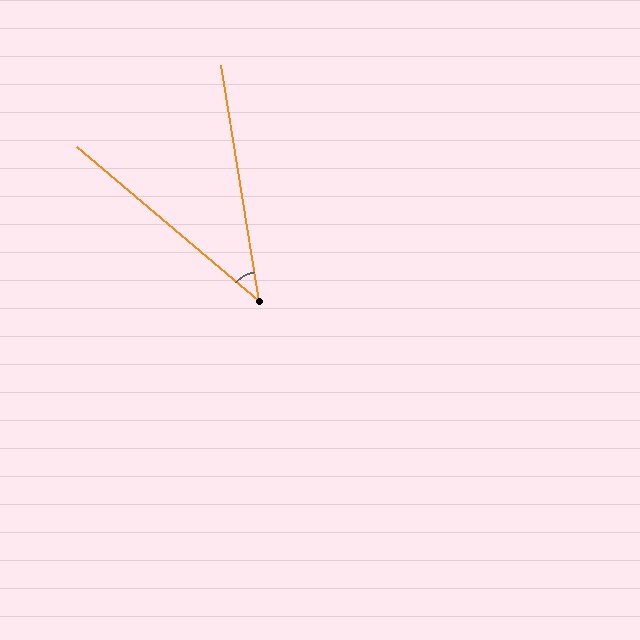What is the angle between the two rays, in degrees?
Approximately 41 degrees.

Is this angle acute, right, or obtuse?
It is acute.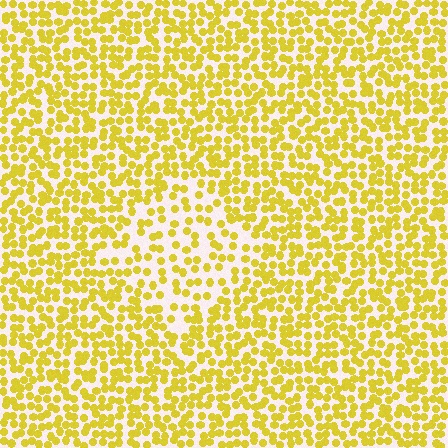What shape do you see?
I see a diamond.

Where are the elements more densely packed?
The elements are more densely packed outside the diamond boundary.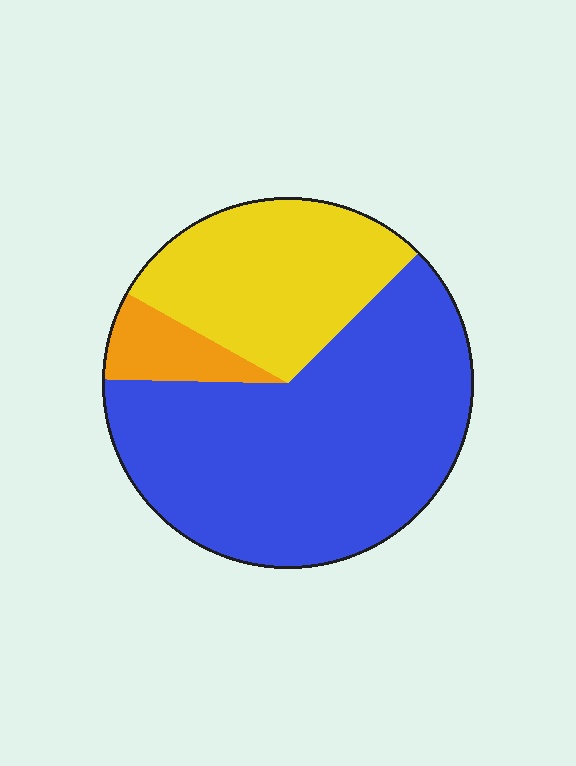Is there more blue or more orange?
Blue.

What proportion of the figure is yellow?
Yellow covers around 30% of the figure.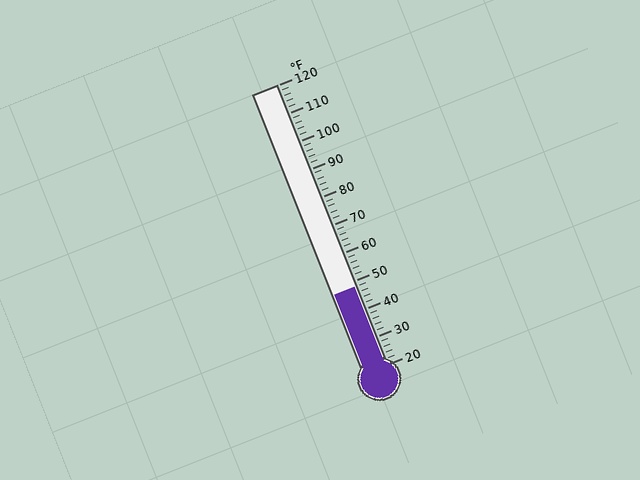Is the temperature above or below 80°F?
The temperature is below 80°F.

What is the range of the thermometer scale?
The thermometer scale ranges from 20°F to 120°F.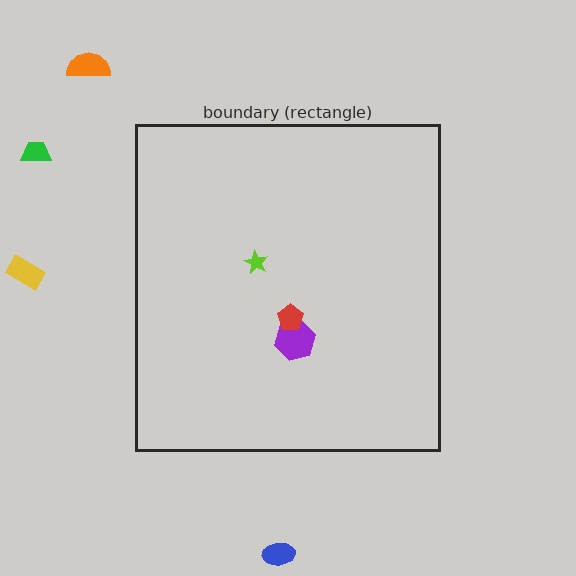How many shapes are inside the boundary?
3 inside, 4 outside.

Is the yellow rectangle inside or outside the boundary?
Outside.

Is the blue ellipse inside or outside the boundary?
Outside.